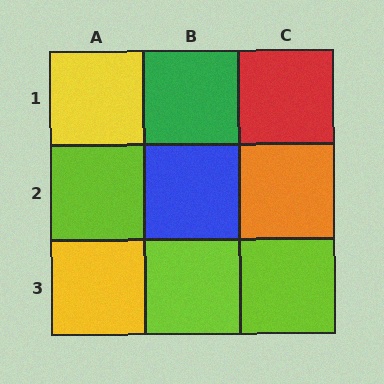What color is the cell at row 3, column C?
Lime.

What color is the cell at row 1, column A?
Yellow.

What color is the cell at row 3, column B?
Lime.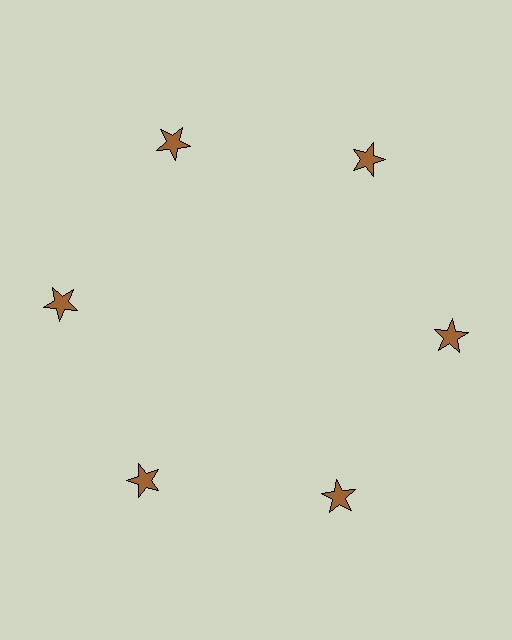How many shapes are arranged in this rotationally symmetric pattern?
There are 6 shapes, arranged in 6 groups of 1.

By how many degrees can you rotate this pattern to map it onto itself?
The pattern maps onto itself every 60 degrees of rotation.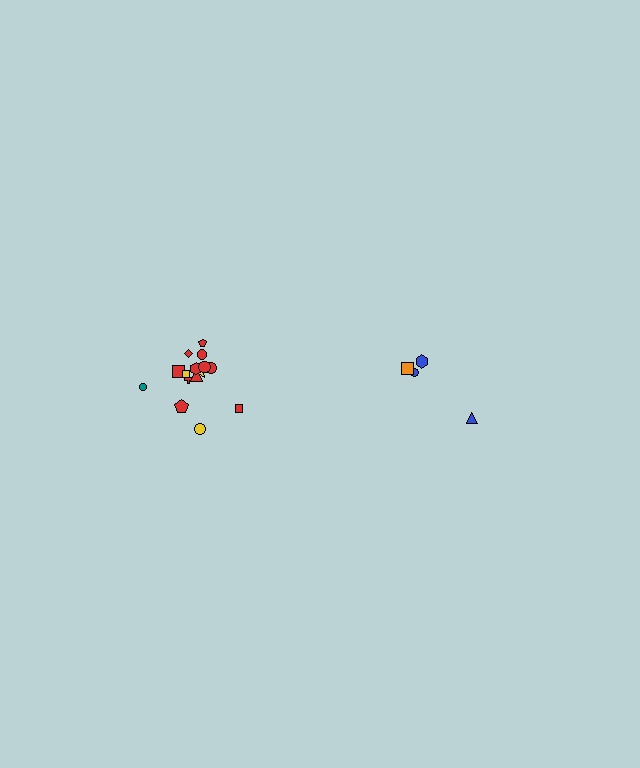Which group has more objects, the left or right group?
The left group.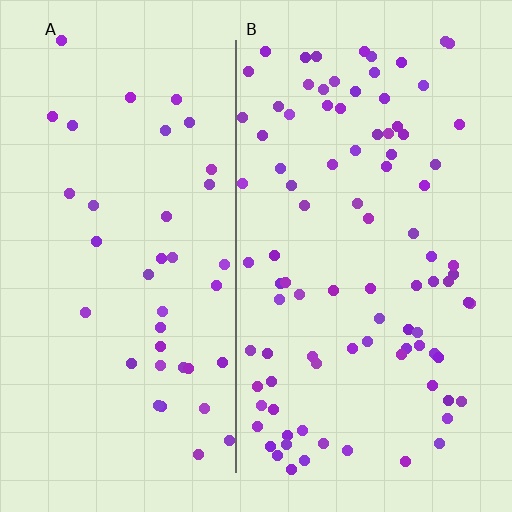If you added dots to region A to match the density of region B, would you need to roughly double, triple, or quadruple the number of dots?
Approximately double.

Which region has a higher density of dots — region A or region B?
B (the right).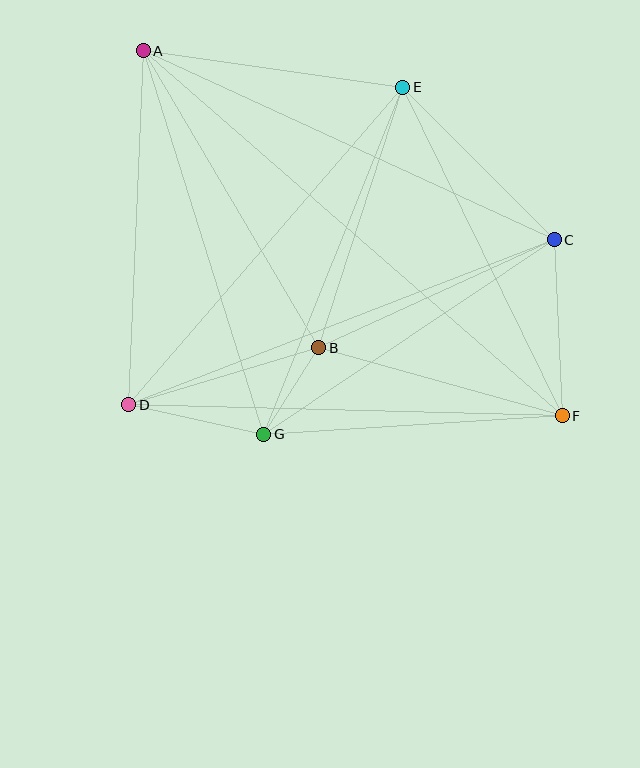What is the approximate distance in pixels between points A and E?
The distance between A and E is approximately 262 pixels.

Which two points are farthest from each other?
Points A and F are farthest from each other.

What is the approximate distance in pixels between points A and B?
The distance between A and B is approximately 345 pixels.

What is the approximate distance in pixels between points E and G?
The distance between E and G is approximately 373 pixels.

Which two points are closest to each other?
Points B and G are closest to each other.